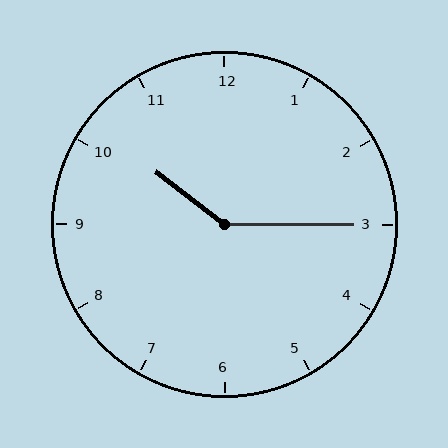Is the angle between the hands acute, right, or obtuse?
It is obtuse.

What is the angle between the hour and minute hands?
Approximately 142 degrees.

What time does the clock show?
10:15.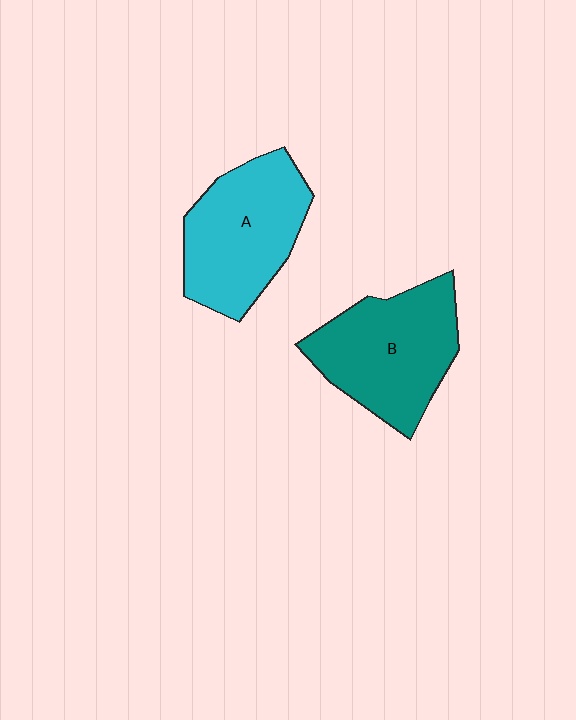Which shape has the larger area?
Shape B (teal).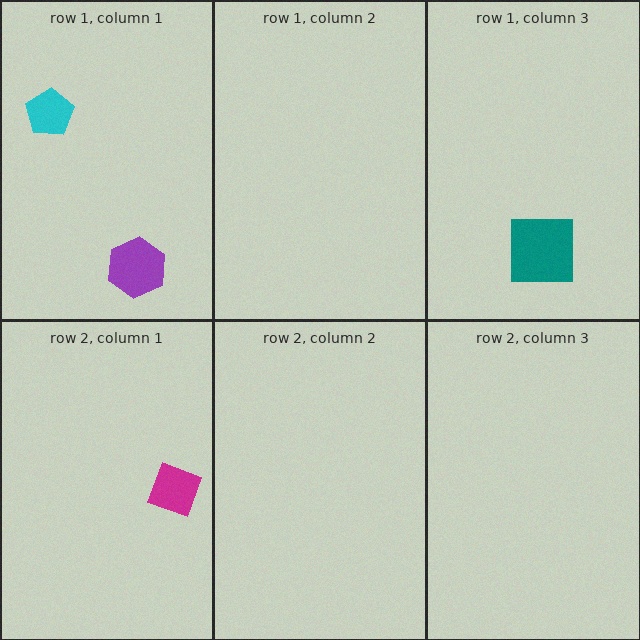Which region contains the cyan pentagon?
The row 1, column 1 region.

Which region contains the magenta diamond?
The row 2, column 1 region.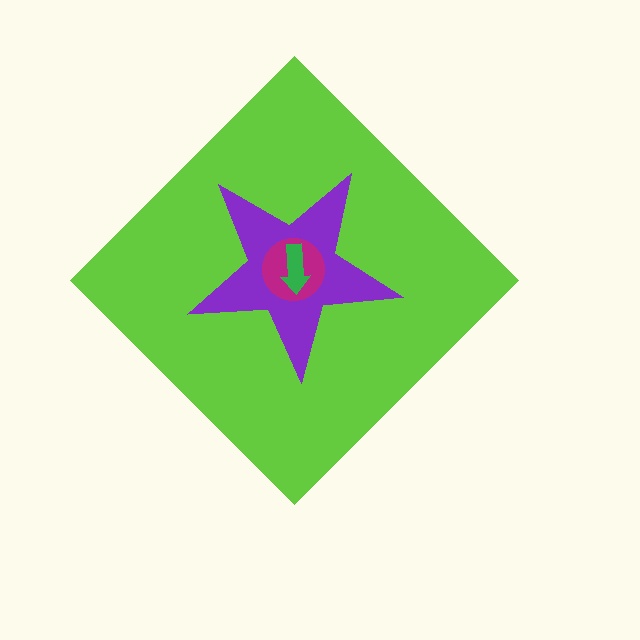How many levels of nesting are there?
4.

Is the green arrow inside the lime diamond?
Yes.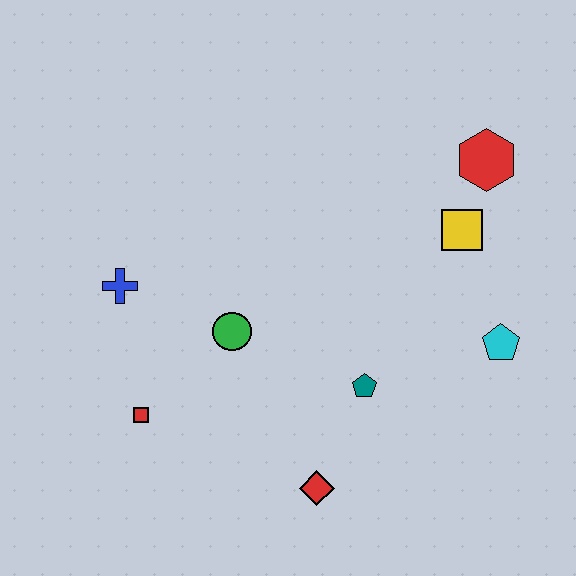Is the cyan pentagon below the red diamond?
No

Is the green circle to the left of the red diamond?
Yes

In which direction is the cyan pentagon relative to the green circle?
The cyan pentagon is to the right of the green circle.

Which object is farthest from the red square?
The red hexagon is farthest from the red square.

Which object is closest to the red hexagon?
The yellow square is closest to the red hexagon.